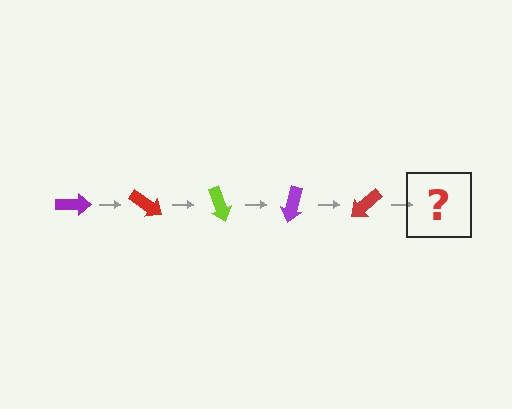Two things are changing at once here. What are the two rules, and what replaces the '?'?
The two rules are that it rotates 35 degrees each step and the color cycles through purple, red, and lime. The '?' should be a lime arrow, rotated 175 degrees from the start.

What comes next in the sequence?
The next element should be a lime arrow, rotated 175 degrees from the start.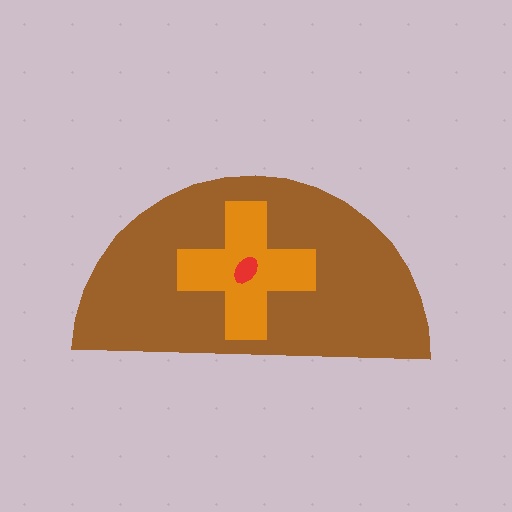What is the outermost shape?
The brown semicircle.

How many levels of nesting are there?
3.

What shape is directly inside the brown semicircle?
The orange cross.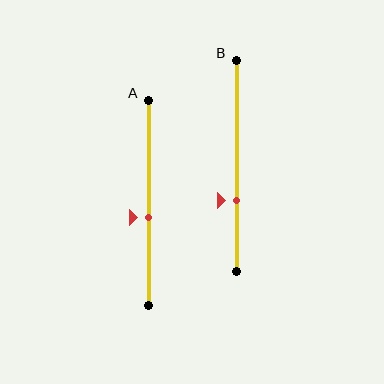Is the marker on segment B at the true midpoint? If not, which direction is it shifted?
No, the marker on segment B is shifted downward by about 17% of the segment length.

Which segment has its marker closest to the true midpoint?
Segment A has its marker closest to the true midpoint.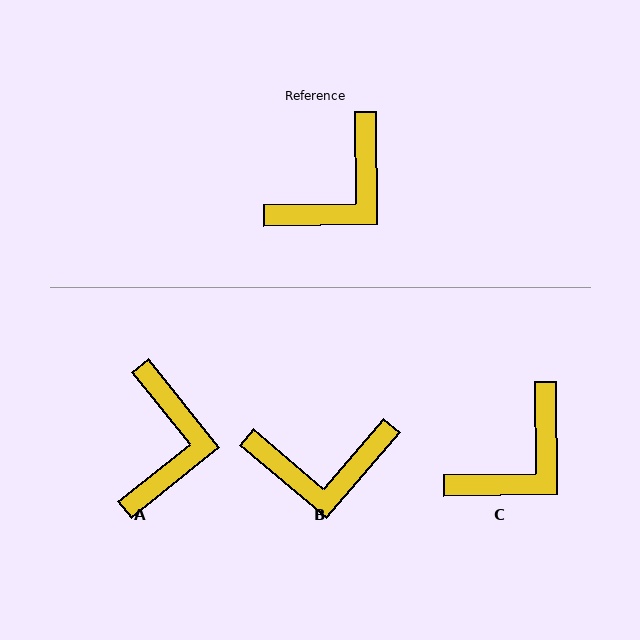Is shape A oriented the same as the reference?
No, it is off by about 38 degrees.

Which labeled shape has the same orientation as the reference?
C.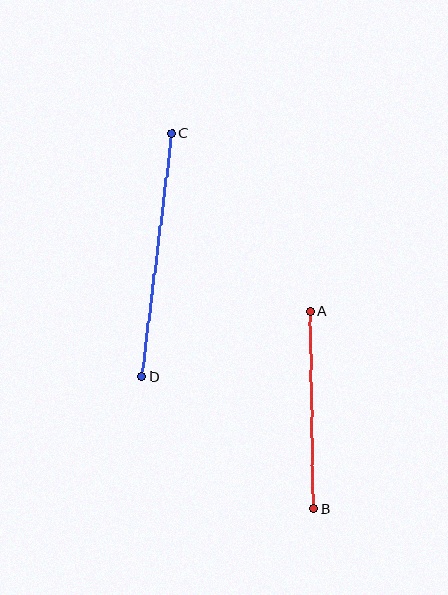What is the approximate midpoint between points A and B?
The midpoint is at approximately (312, 410) pixels.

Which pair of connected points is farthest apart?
Points C and D are farthest apart.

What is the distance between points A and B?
The distance is approximately 198 pixels.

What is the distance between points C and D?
The distance is approximately 245 pixels.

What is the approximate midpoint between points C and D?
The midpoint is at approximately (157, 255) pixels.